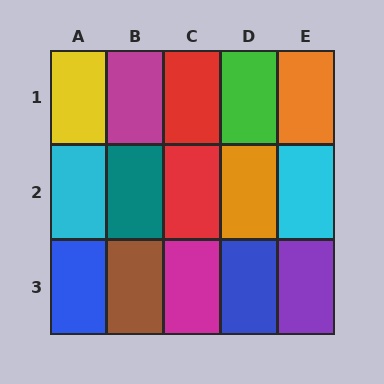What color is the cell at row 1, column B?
Magenta.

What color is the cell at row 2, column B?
Teal.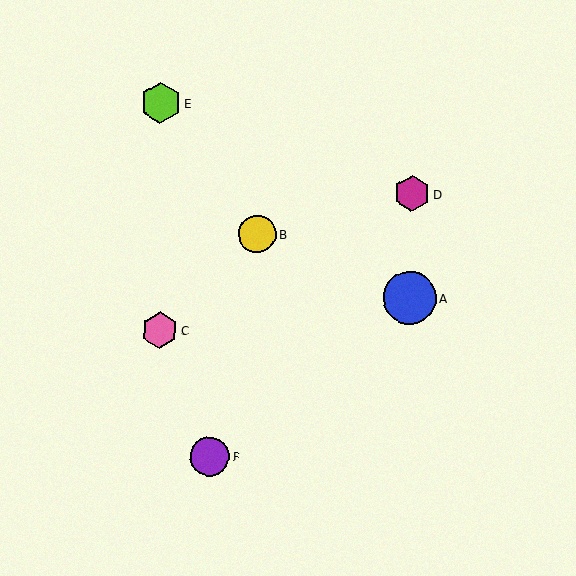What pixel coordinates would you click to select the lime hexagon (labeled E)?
Click at (161, 103) to select the lime hexagon E.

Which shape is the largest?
The blue circle (labeled A) is the largest.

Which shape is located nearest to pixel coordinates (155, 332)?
The pink hexagon (labeled C) at (160, 330) is nearest to that location.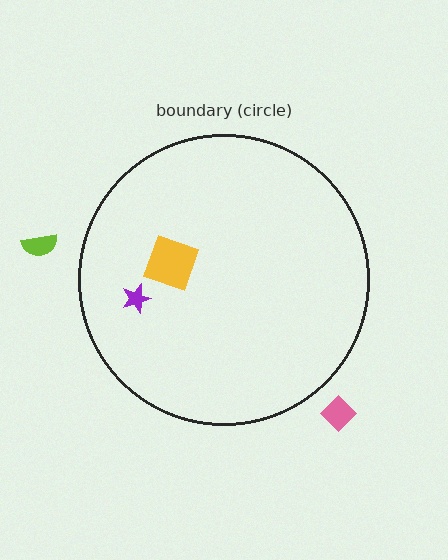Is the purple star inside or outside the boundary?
Inside.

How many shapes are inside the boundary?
2 inside, 2 outside.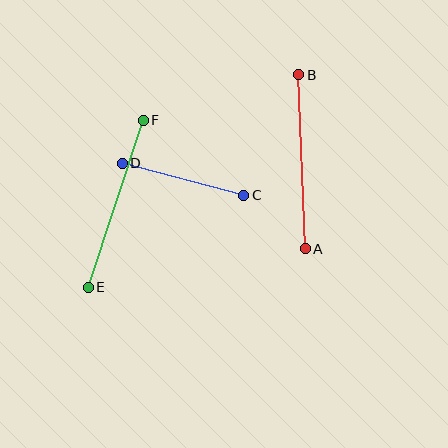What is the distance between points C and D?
The distance is approximately 126 pixels.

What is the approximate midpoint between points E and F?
The midpoint is at approximately (116, 204) pixels.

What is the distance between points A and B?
The distance is approximately 174 pixels.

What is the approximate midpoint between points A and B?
The midpoint is at approximately (302, 162) pixels.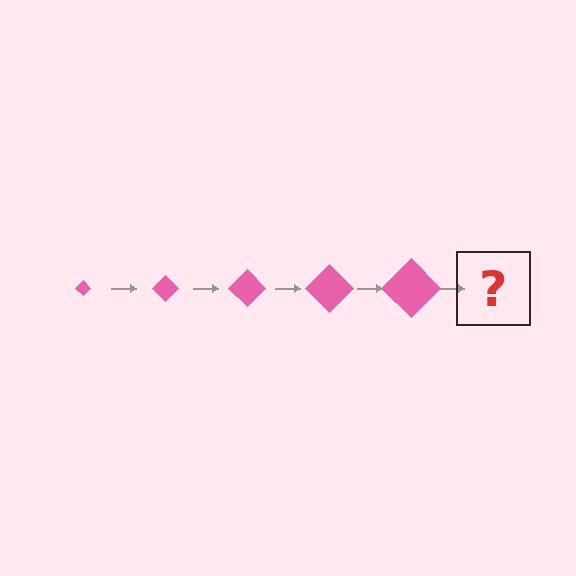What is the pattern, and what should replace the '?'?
The pattern is that the diamond gets progressively larger each step. The '?' should be a pink diamond, larger than the previous one.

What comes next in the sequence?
The next element should be a pink diamond, larger than the previous one.